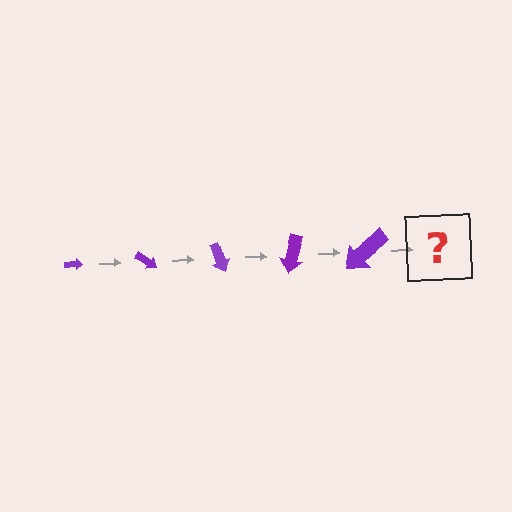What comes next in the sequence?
The next element should be an arrow, larger than the previous one and rotated 175 degrees from the start.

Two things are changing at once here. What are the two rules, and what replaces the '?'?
The two rules are that the arrow grows larger each step and it rotates 35 degrees each step. The '?' should be an arrow, larger than the previous one and rotated 175 degrees from the start.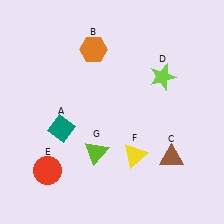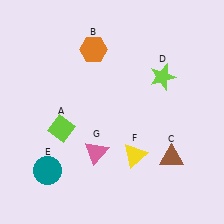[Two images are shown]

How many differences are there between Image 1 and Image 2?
There are 3 differences between the two images.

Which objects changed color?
A changed from teal to lime. E changed from red to teal. G changed from lime to pink.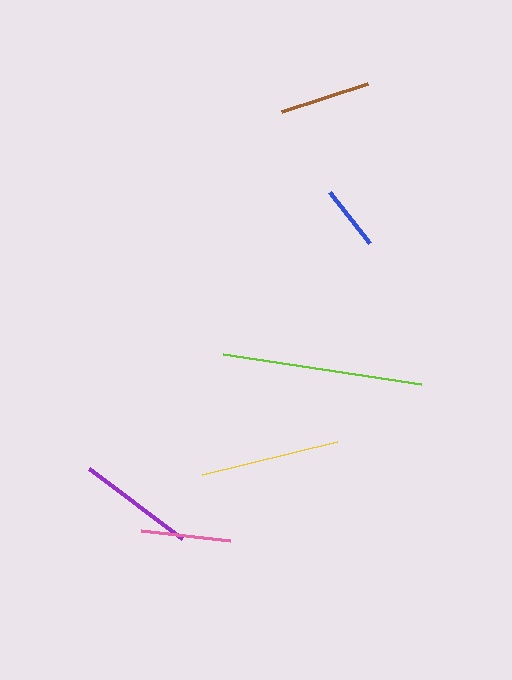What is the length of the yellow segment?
The yellow segment is approximately 139 pixels long.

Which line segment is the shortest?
The blue line is the shortest at approximately 65 pixels.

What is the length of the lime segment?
The lime segment is approximately 199 pixels long.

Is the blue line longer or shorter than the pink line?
The pink line is longer than the blue line.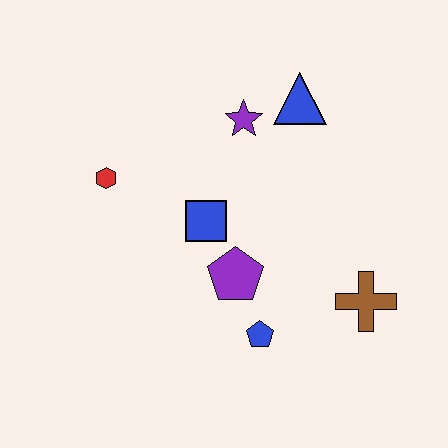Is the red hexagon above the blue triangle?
No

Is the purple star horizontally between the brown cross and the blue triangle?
No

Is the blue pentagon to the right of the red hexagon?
Yes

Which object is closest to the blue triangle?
The purple star is closest to the blue triangle.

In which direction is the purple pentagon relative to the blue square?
The purple pentagon is below the blue square.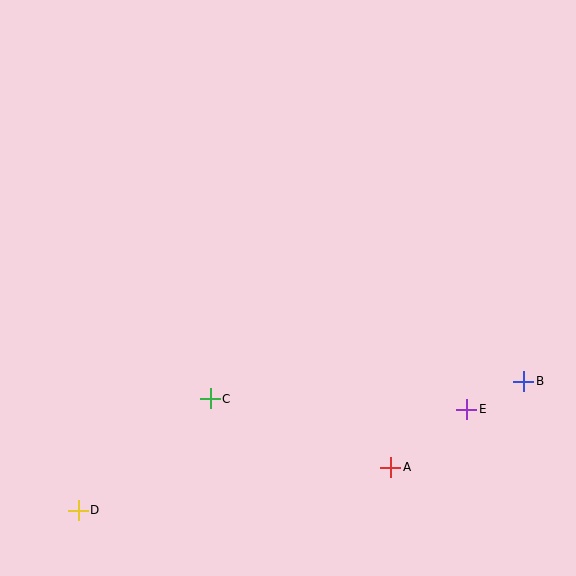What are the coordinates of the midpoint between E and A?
The midpoint between E and A is at (429, 438).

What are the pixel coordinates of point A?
Point A is at (391, 467).